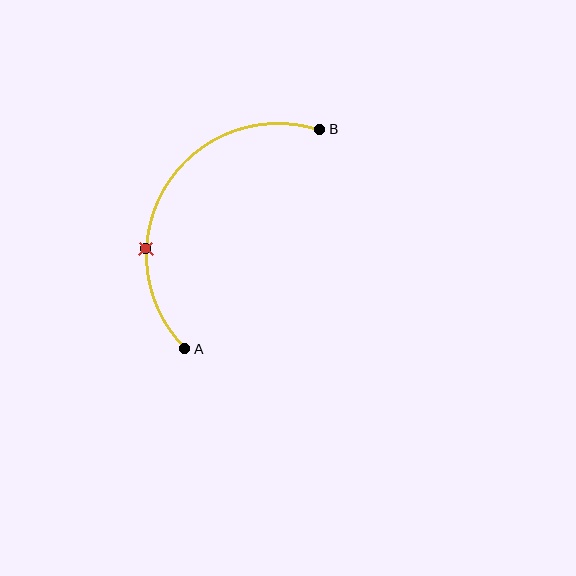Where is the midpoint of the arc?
The arc midpoint is the point on the curve farthest from the straight line joining A and B. It sits to the left of that line.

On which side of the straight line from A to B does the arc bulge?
The arc bulges to the left of the straight line connecting A and B.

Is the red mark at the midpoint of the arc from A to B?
No. The red mark lies on the arc but is closer to endpoint A. The arc midpoint would be at the point on the curve equidistant along the arc from both A and B.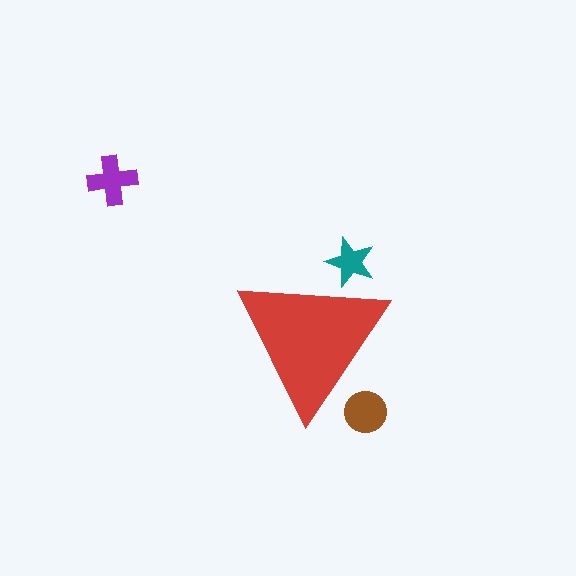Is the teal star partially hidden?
Yes, the teal star is partially hidden behind the red triangle.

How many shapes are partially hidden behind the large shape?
2 shapes are partially hidden.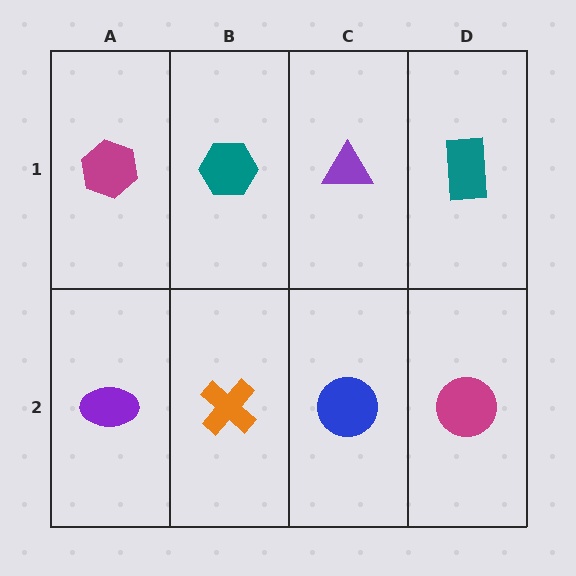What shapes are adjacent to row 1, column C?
A blue circle (row 2, column C), a teal hexagon (row 1, column B), a teal rectangle (row 1, column D).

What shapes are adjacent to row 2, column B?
A teal hexagon (row 1, column B), a purple ellipse (row 2, column A), a blue circle (row 2, column C).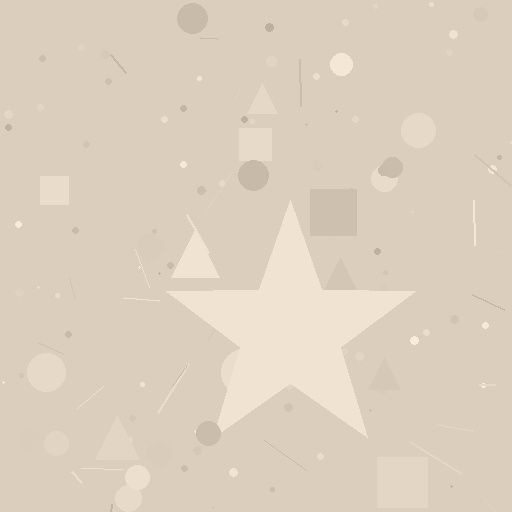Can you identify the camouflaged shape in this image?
The camouflaged shape is a star.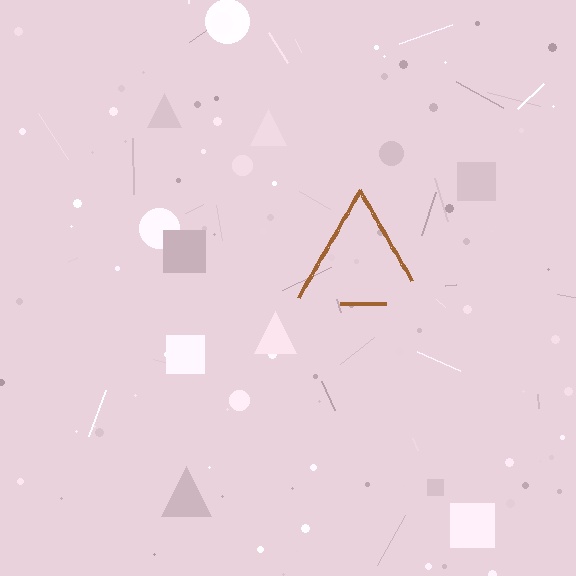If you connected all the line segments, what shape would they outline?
They would outline a triangle.